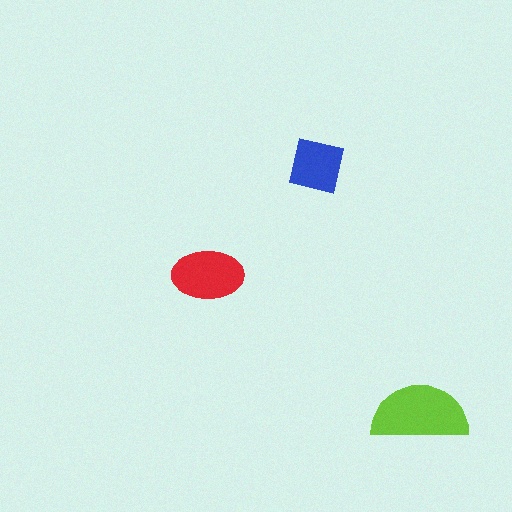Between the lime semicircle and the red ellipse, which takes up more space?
The lime semicircle.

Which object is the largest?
The lime semicircle.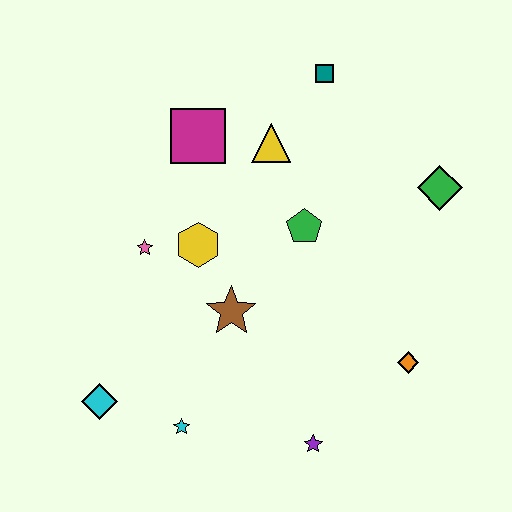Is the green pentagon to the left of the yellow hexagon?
No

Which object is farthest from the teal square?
The cyan diamond is farthest from the teal square.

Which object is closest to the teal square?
The yellow triangle is closest to the teal square.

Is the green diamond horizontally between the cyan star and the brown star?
No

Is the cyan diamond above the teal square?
No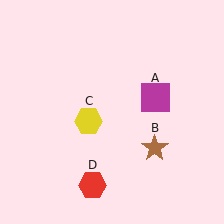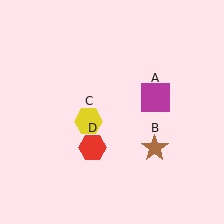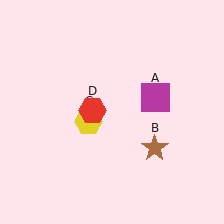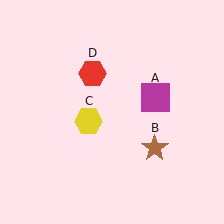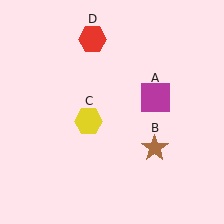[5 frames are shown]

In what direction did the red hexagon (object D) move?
The red hexagon (object D) moved up.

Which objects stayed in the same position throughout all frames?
Magenta square (object A) and brown star (object B) and yellow hexagon (object C) remained stationary.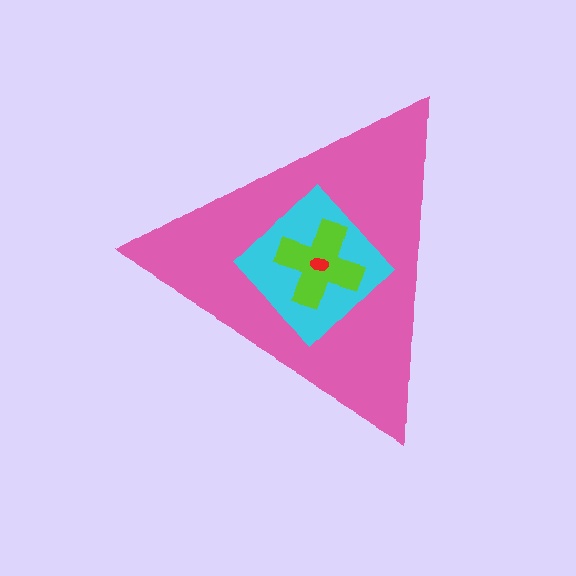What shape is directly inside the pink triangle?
The cyan diamond.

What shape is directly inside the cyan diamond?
The lime cross.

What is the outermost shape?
The pink triangle.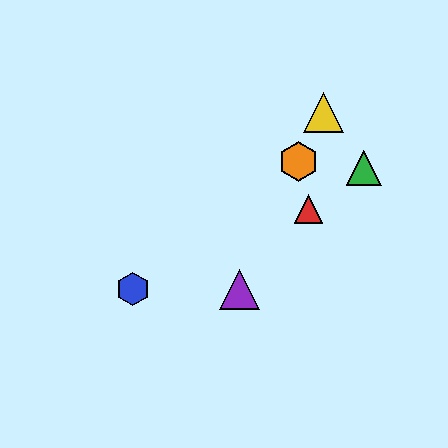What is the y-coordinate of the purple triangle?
The purple triangle is at y≈289.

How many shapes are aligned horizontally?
2 shapes (the blue hexagon, the purple triangle) are aligned horizontally.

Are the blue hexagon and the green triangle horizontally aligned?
No, the blue hexagon is at y≈289 and the green triangle is at y≈168.